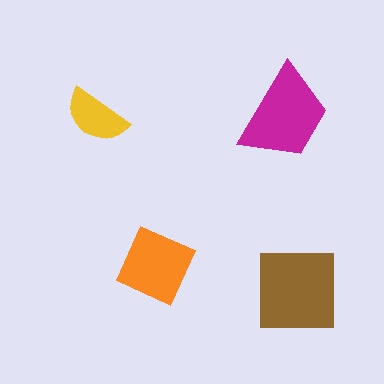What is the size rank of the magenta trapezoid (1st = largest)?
2nd.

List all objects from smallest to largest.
The yellow semicircle, the orange diamond, the magenta trapezoid, the brown square.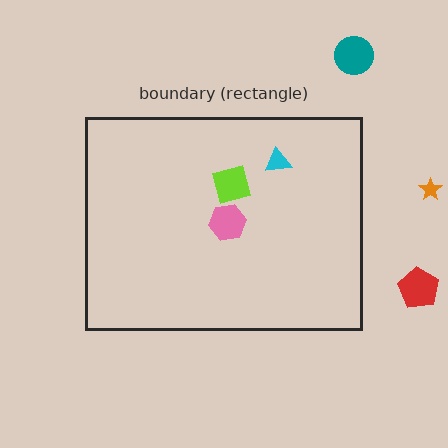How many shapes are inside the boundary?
3 inside, 3 outside.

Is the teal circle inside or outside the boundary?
Outside.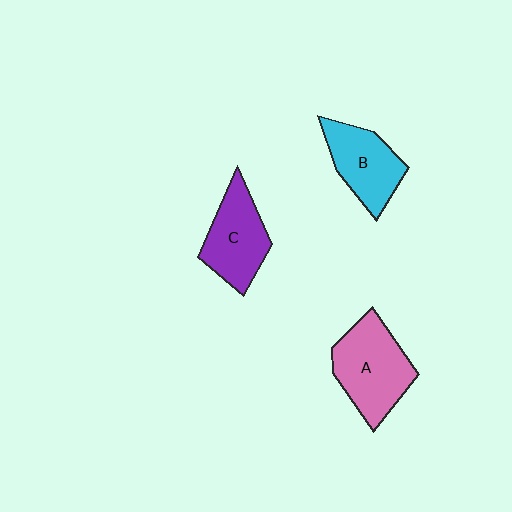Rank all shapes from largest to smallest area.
From largest to smallest: A (pink), C (purple), B (cyan).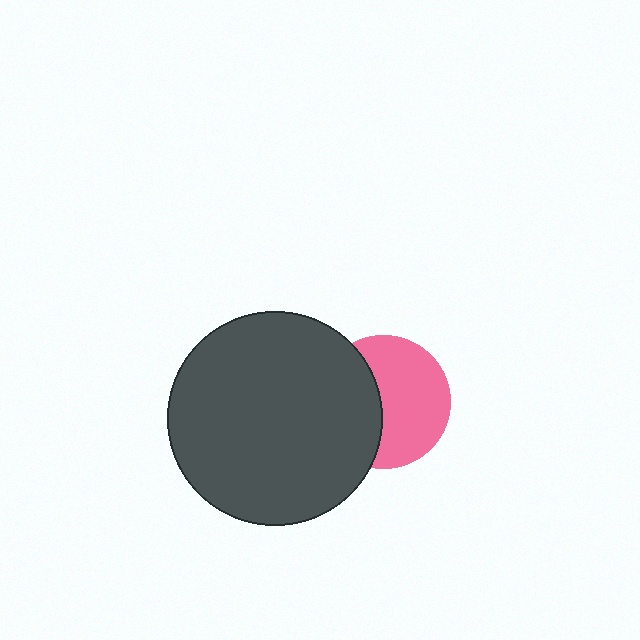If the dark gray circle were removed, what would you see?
You would see the complete pink circle.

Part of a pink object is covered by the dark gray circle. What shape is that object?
It is a circle.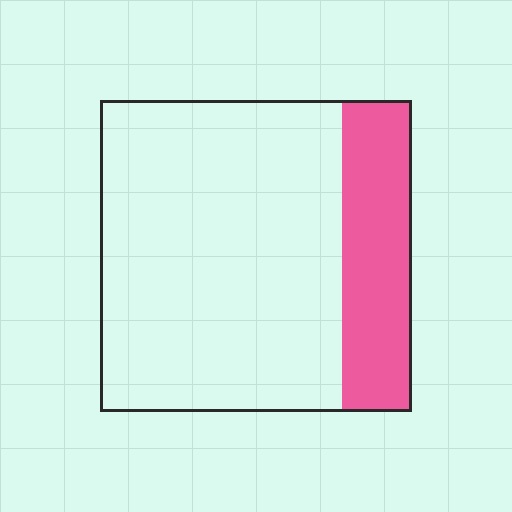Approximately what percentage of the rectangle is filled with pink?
Approximately 20%.